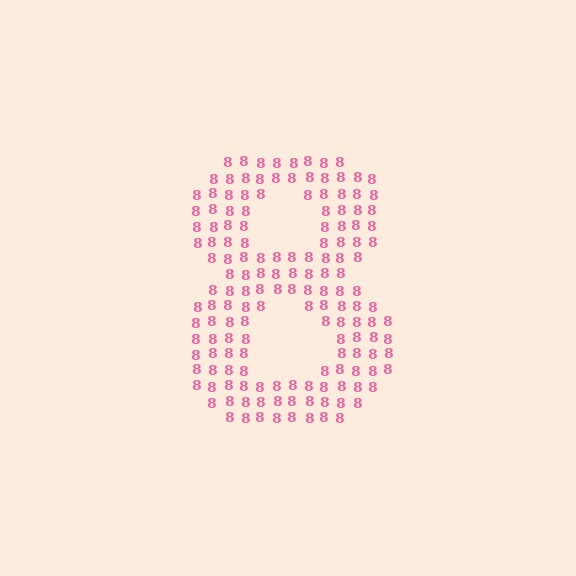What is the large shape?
The large shape is the digit 8.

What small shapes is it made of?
It is made of small digit 8's.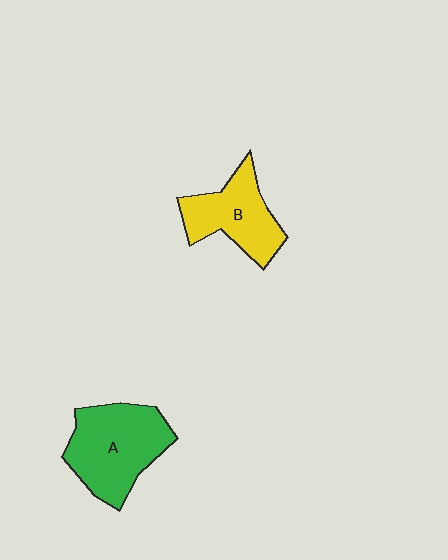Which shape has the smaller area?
Shape B (yellow).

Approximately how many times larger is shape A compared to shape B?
Approximately 1.3 times.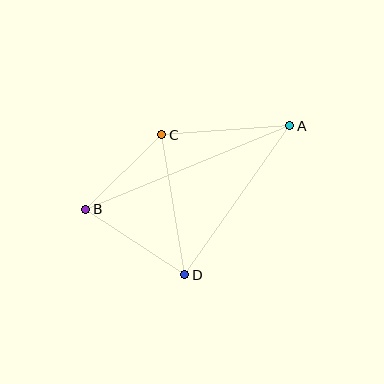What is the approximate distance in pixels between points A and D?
The distance between A and D is approximately 182 pixels.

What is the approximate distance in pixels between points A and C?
The distance between A and C is approximately 128 pixels.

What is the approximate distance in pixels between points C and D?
The distance between C and D is approximately 142 pixels.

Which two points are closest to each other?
Points B and C are closest to each other.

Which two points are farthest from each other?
Points A and B are farthest from each other.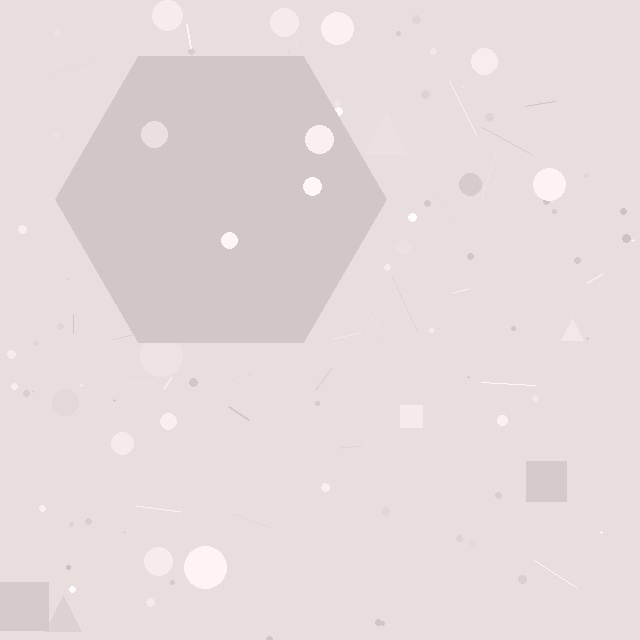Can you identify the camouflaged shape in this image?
The camouflaged shape is a hexagon.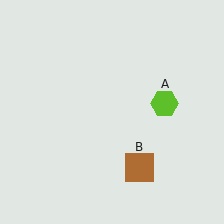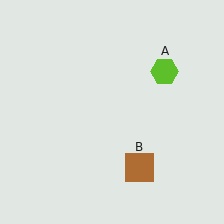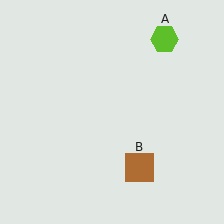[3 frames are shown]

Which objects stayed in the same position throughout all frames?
Brown square (object B) remained stationary.